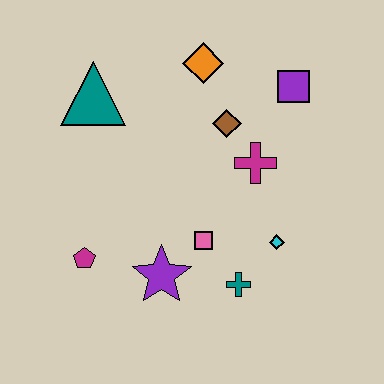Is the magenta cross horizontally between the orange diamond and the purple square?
Yes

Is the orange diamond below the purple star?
No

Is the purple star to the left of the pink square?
Yes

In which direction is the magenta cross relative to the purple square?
The magenta cross is below the purple square.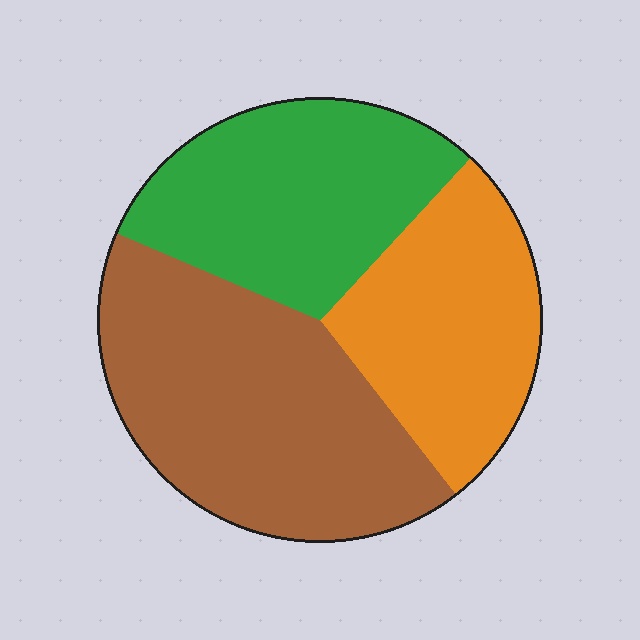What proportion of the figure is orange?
Orange takes up about one quarter (1/4) of the figure.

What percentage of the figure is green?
Green takes up about one third (1/3) of the figure.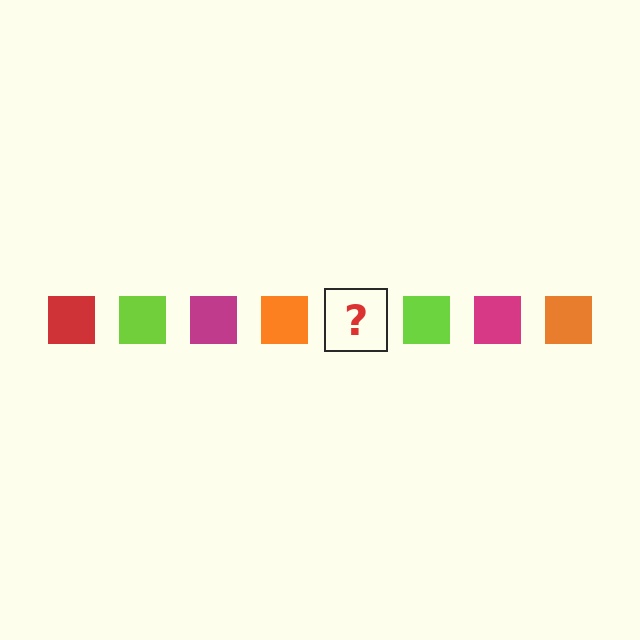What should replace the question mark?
The question mark should be replaced with a red square.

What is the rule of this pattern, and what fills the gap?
The rule is that the pattern cycles through red, lime, magenta, orange squares. The gap should be filled with a red square.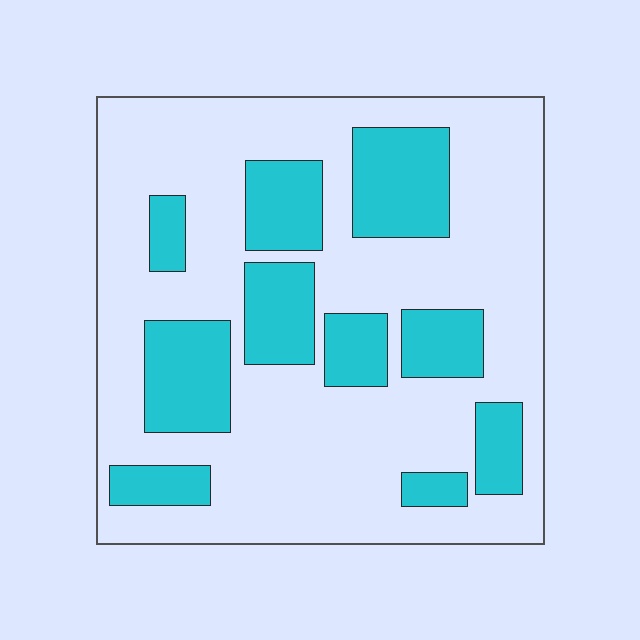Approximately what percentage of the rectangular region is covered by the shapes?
Approximately 30%.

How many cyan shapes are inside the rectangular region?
10.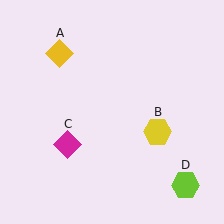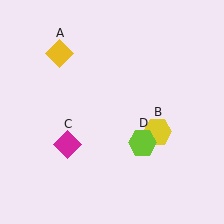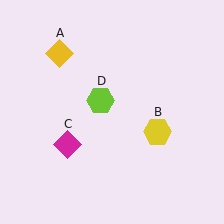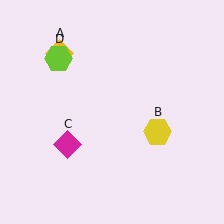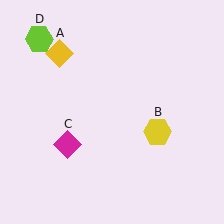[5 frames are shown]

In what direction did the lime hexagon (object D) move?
The lime hexagon (object D) moved up and to the left.